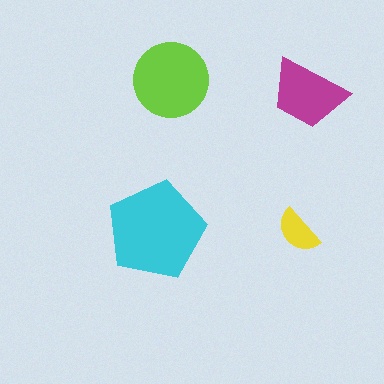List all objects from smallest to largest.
The yellow semicircle, the magenta trapezoid, the lime circle, the cyan pentagon.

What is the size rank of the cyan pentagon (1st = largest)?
1st.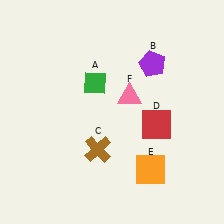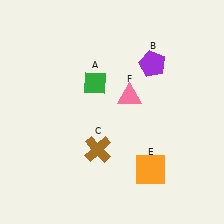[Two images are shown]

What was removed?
The red square (D) was removed in Image 2.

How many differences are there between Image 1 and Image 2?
There is 1 difference between the two images.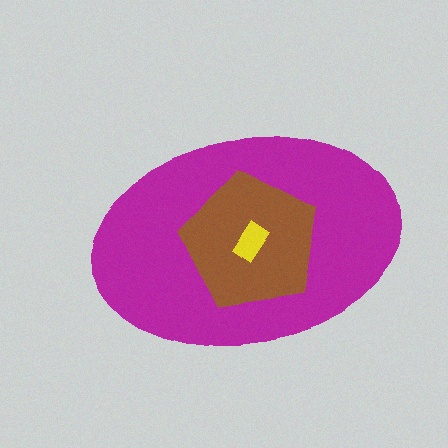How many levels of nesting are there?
3.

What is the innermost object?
The yellow rectangle.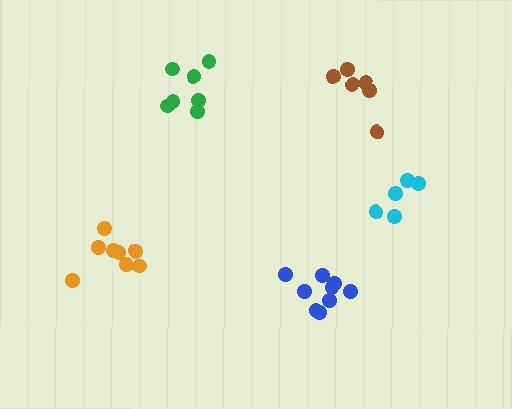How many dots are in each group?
Group 1: 6 dots, Group 2: 9 dots, Group 3: 9 dots, Group 4: 5 dots, Group 5: 7 dots (36 total).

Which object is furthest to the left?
The orange cluster is leftmost.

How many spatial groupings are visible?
There are 5 spatial groupings.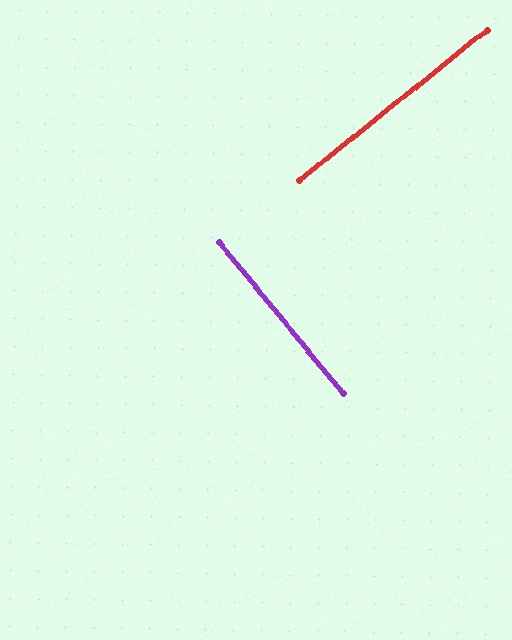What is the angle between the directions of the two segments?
Approximately 90 degrees.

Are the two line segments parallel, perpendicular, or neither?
Perpendicular — they meet at approximately 90°.